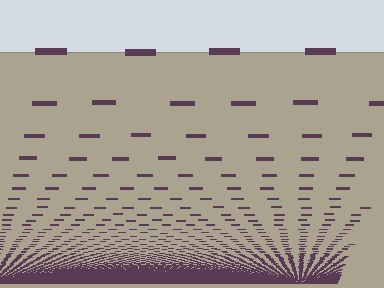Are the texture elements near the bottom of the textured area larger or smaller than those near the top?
Smaller. The gradient is inverted — elements near the bottom are smaller and denser.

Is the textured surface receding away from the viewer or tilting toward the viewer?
The surface appears to tilt toward the viewer. Texture elements get larger and sparser toward the top.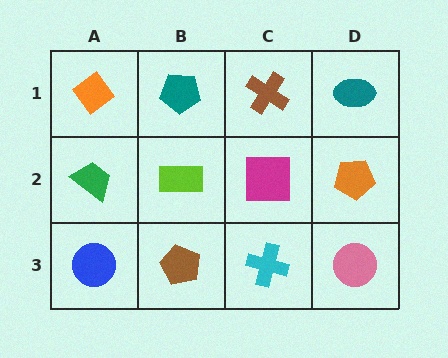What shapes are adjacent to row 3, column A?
A green trapezoid (row 2, column A), a brown pentagon (row 3, column B).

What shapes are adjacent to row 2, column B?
A teal pentagon (row 1, column B), a brown pentagon (row 3, column B), a green trapezoid (row 2, column A), a magenta square (row 2, column C).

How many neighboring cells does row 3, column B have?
3.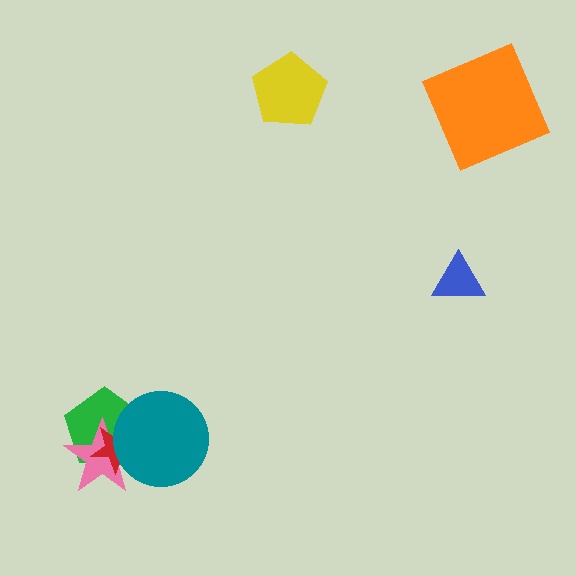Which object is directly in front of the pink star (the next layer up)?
The red star is directly in front of the pink star.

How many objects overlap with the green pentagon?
3 objects overlap with the green pentagon.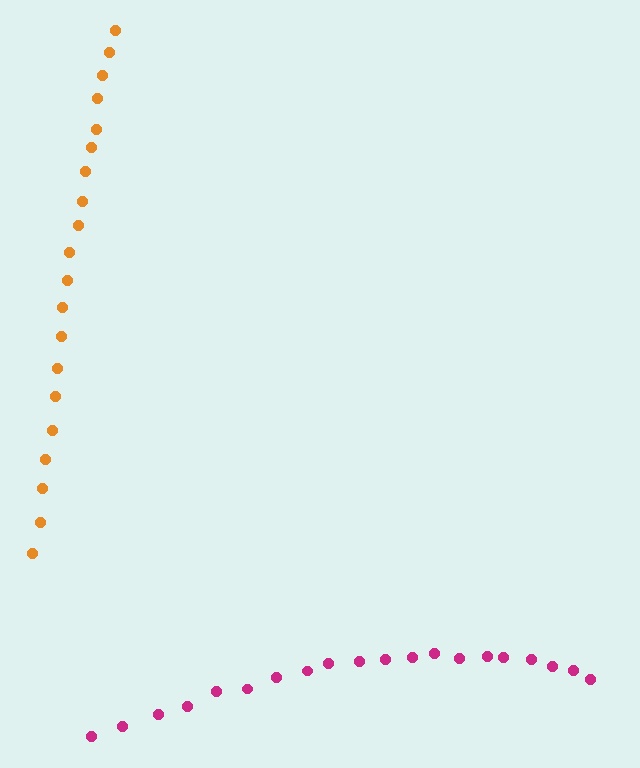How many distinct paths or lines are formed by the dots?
There are 2 distinct paths.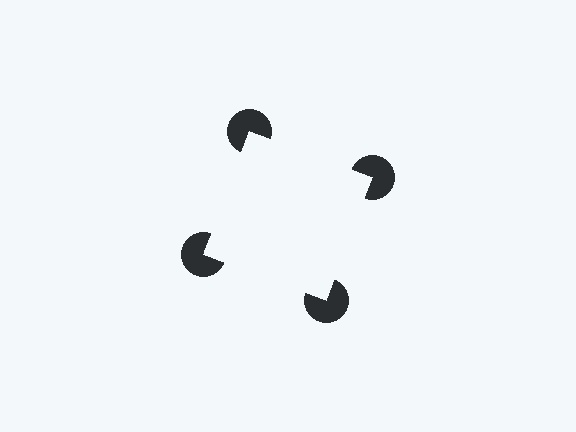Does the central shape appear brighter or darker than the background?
It typically appears slightly brighter than the background, even though no actual brightness change is drawn.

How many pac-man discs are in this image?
There are 4 — one at each vertex of the illusory square.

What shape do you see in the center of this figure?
An illusory square — its edges are inferred from the aligned wedge cuts in the pac-man discs, not physically drawn.